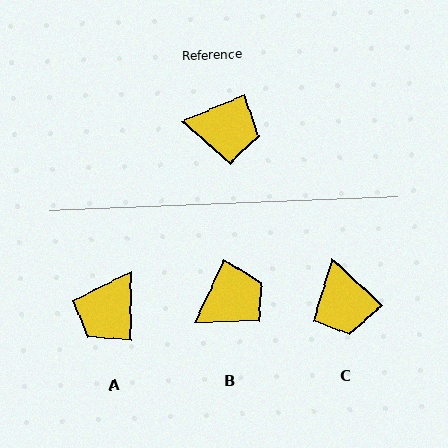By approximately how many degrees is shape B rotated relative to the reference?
Approximately 42 degrees counter-clockwise.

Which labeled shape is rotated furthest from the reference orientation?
A, about 113 degrees away.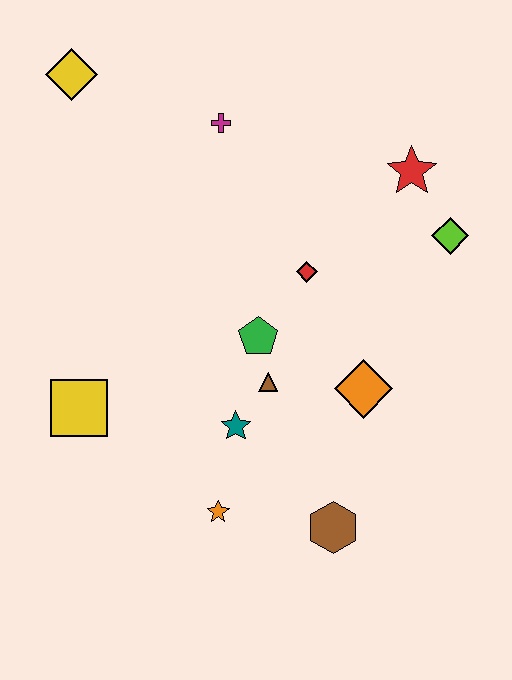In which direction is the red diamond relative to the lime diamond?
The red diamond is to the left of the lime diamond.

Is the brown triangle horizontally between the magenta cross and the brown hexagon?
Yes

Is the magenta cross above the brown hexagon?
Yes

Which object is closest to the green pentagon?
The brown triangle is closest to the green pentagon.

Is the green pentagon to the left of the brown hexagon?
Yes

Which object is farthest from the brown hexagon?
The yellow diamond is farthest from the brown hexagon.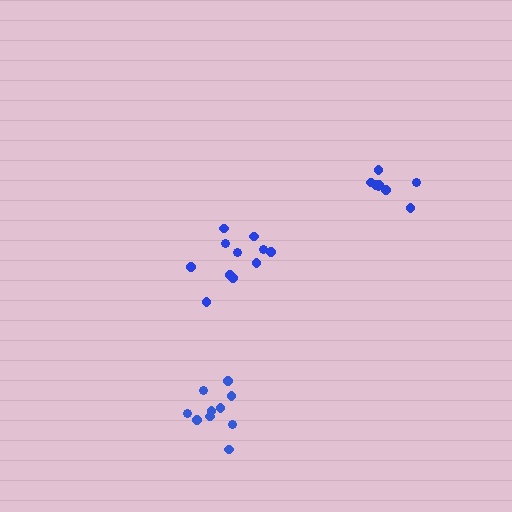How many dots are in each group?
Group 1: 8 dots, Group 2: 11 dots, Group 3: 10 dots (29 total).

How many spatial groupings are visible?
There are 3 spatial groupings.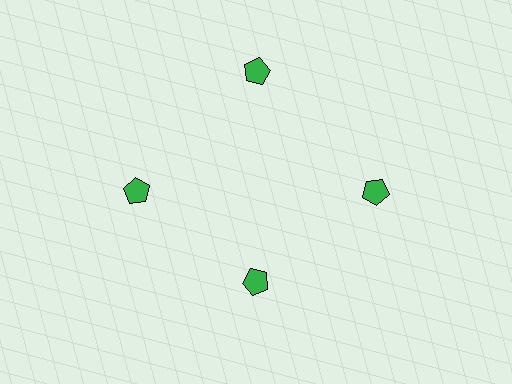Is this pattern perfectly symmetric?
No. The 4 green pentagons are arranged in a ring, but one element near the 6 o'clock position is pulled inward toward the center, breaking the 4-fold rotational symmetry.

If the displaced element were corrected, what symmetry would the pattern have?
It would have 4-fold rotational symmetry — the pattern would map onto itself every 90 degrees.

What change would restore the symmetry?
The symmetry would be restored by moving it outward, back onto the ring so that all 4 pentagons sit at equal angles and equal distance from the center.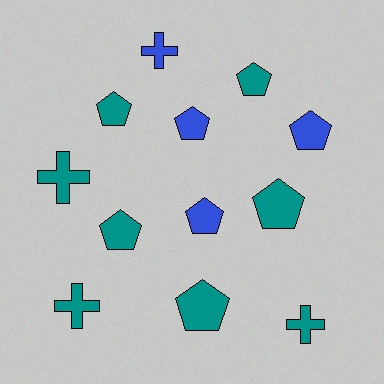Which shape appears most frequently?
Pentagon, with 8 objects.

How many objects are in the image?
There are 12 objects.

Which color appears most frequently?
Teal, with 8 objects.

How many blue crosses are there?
There is 1 blue cross.